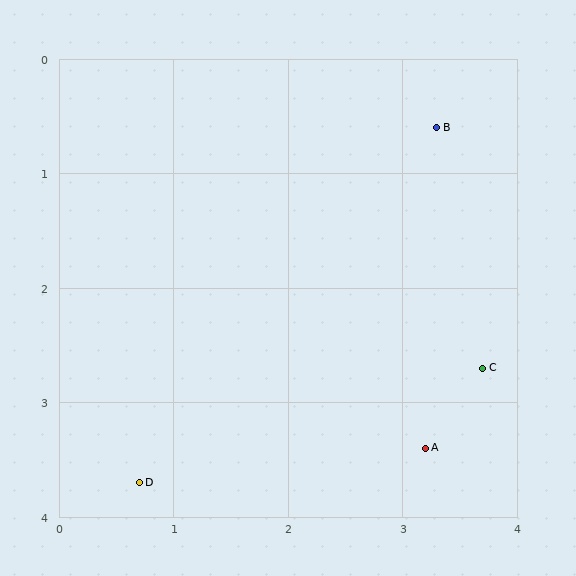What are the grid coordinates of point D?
Point D is at approximately (0.7, 3.7).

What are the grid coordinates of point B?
Point B is at approximately (3.3, 0.6).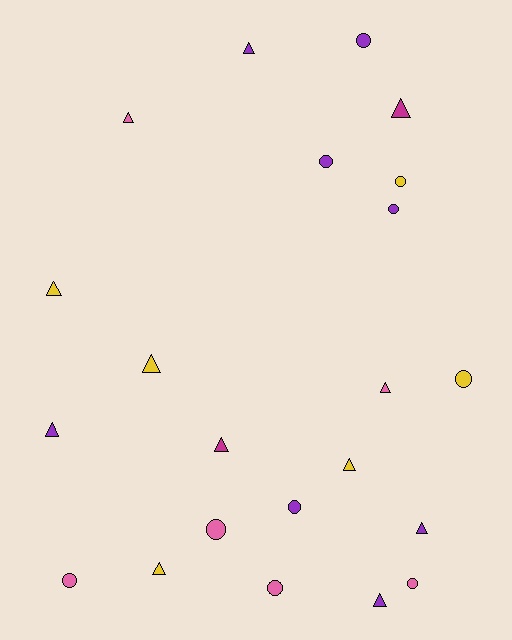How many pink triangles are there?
There are 2 pink triangles.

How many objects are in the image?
There are 22 objects.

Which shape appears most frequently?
Triangle, with 12 objects.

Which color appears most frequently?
Purple, with 8 objects.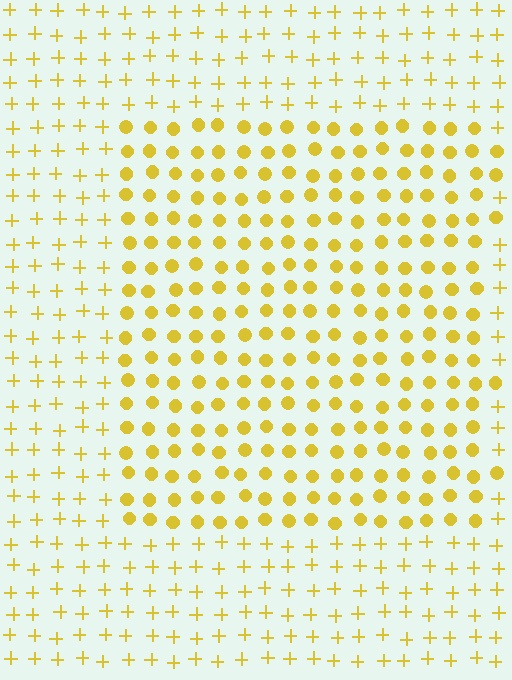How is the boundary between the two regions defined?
The boundary is defined by a change in element shape: circles inside vs. plus signs outside. All elements share the same color and spacing.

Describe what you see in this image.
The image is filled with small yellow elements arranged in a uniform grid. A rectangle-shaped region contains circles, while the surrounding area contains plus signs. The boundary is defined purely by the change in element shape.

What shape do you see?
I see a rectangle.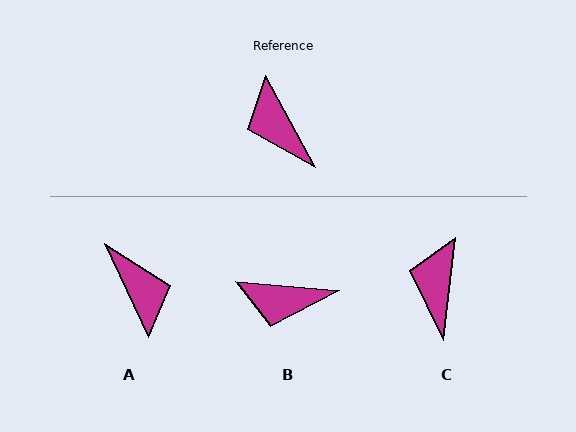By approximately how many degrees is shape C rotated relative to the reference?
Approximately 35 degrees clockwise.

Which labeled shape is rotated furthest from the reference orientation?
A, about 176 degrees away.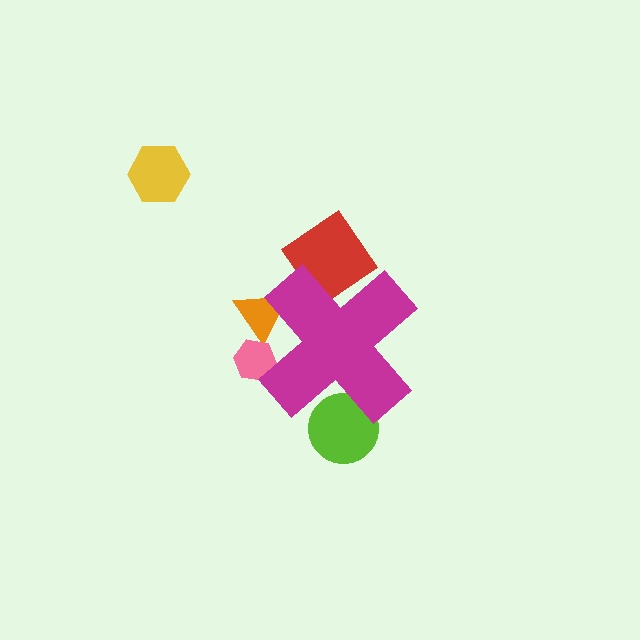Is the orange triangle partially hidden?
Yes, the orange triangle is partially hidden behind the magenta cross.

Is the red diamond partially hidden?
Yes, the red diamond is partially hidden behind the magenta cross.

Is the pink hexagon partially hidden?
Yes, the pink hexagon is partially hidden behind the magenta cross.